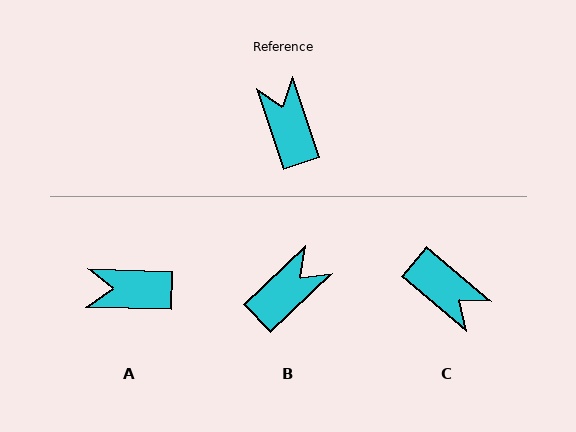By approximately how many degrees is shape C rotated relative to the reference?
Approximately 149 degrees clockwise.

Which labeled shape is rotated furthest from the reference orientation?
C, about 149 degrees away.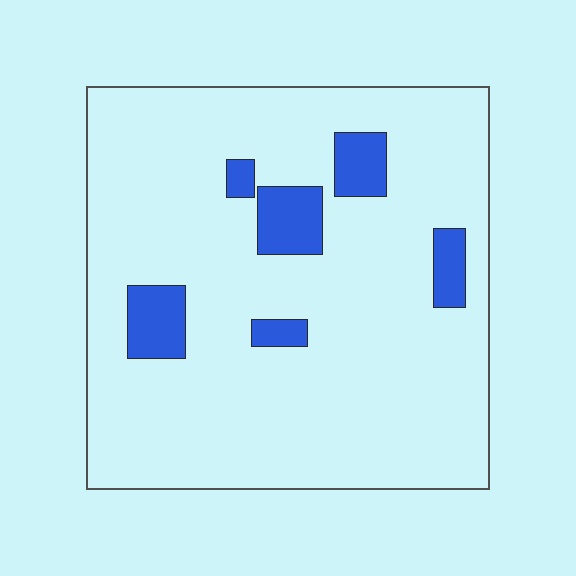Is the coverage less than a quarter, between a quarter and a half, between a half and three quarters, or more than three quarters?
Less than a quarter.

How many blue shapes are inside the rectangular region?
6.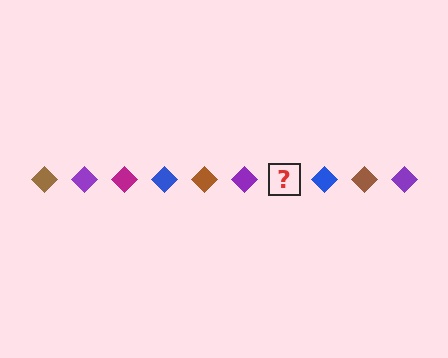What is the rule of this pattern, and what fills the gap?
The rule is that the pattern cycles through brown, purple, magenta, blue diamonds. The gap should be filled with a magenta diamond.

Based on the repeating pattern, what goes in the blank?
The blank should be a magenta diamond.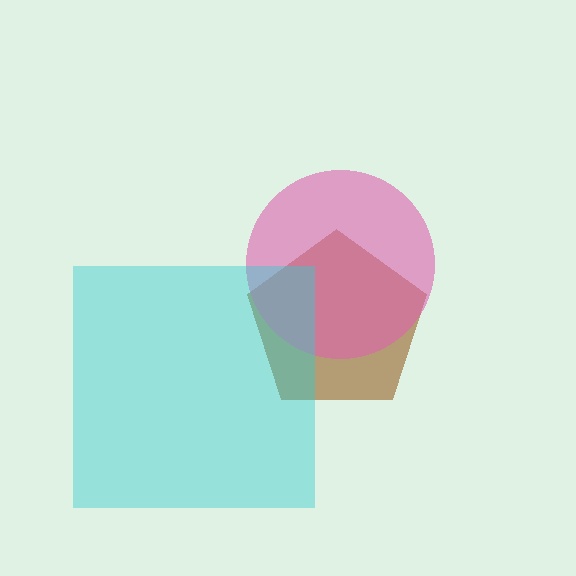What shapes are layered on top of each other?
The layered shapes are: a brown pentagon, a pink circle, a cyan square.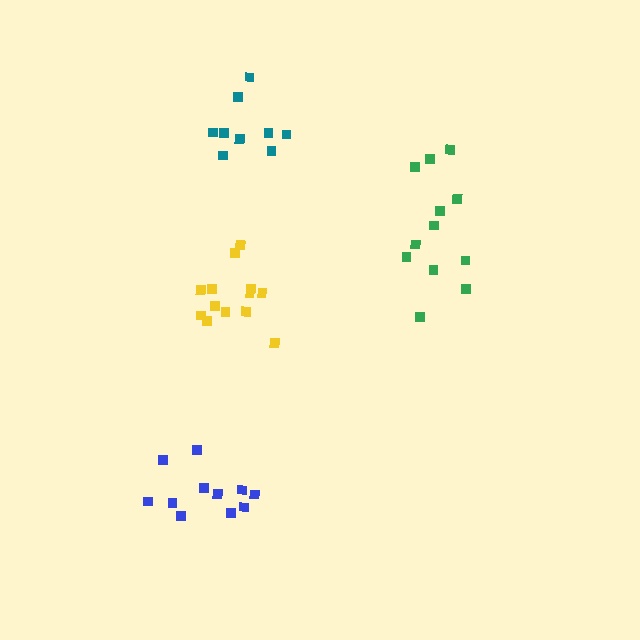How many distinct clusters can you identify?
There are 4 distinct clusters.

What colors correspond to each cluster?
The clusters are colored: green, blue, yellow, teal.